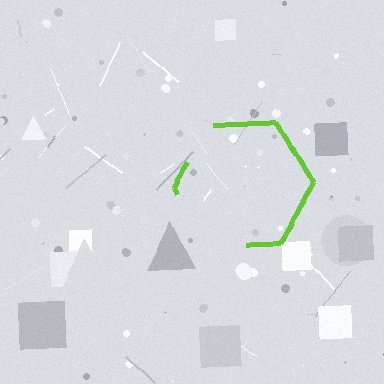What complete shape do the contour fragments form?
The contour fragments form a hexagon.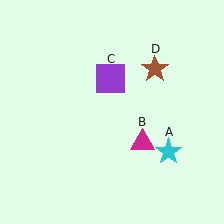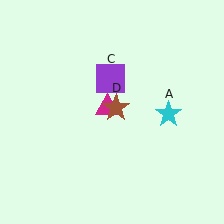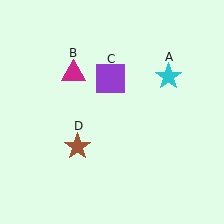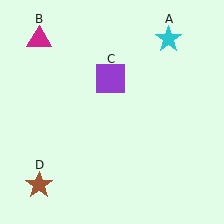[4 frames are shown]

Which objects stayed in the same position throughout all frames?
Purple square (object C) remained stationary.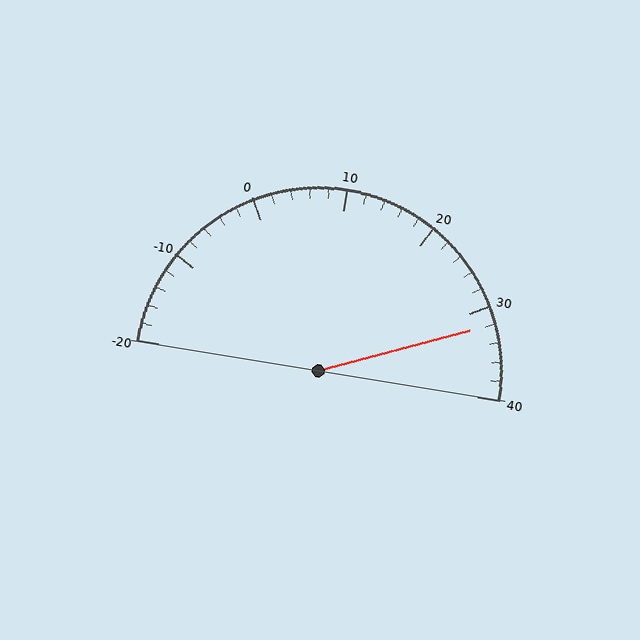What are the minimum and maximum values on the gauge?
The gauge ranges from -20 to 40.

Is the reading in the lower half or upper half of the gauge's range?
The reading is in the upper half of the range (-20 to 40).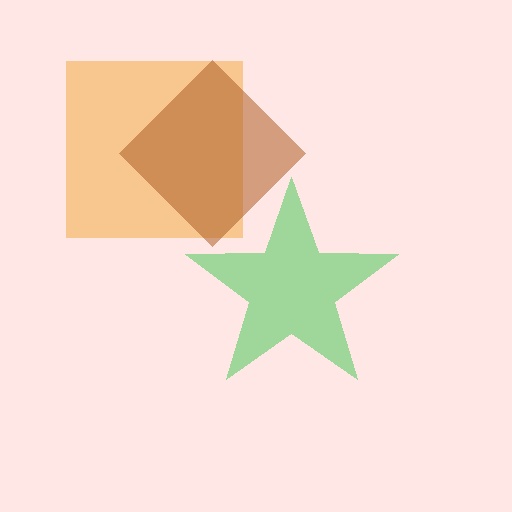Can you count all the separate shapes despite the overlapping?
Yes, there are 3 separate shapes.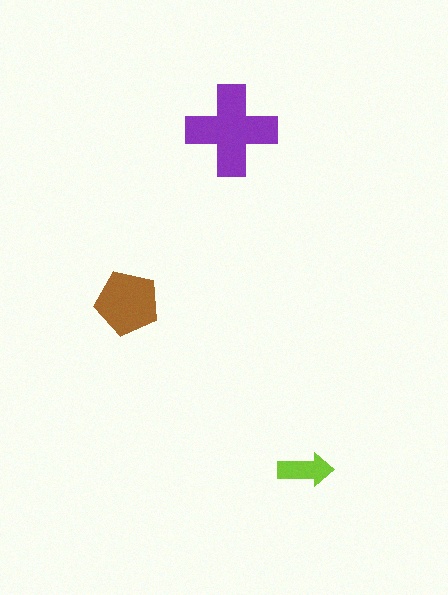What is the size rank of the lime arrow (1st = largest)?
3rd.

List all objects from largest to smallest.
The purple cross, the brown pentagon, the lime arrow.